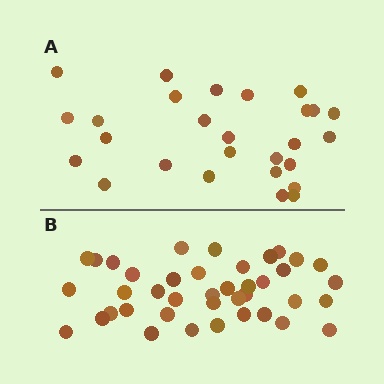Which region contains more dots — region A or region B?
Region B (the bottom region) has more dots.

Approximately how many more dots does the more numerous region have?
Region B has approximately 15 more dots than region A.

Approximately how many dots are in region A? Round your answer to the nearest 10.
About 30 dots. (The exact count is 27, which rounds to 30.)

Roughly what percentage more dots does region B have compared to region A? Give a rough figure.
About 50% more.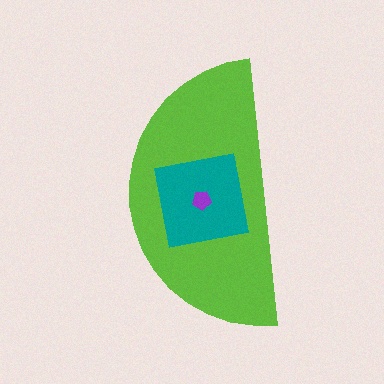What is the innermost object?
The purple pentagon.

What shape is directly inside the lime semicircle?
The teal square.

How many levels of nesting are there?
3.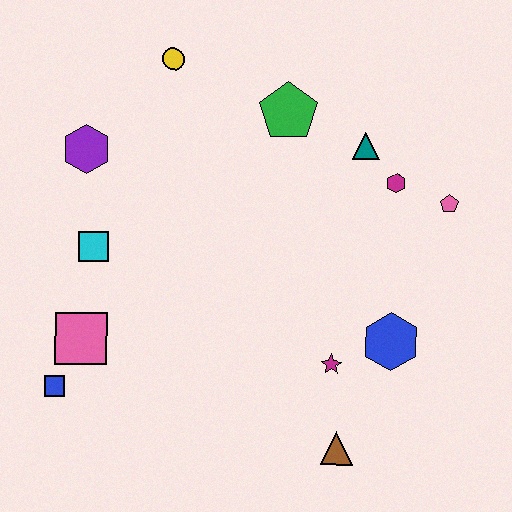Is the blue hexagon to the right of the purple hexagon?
Yes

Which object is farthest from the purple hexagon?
The brown triangle is farthest from the purple hexagon.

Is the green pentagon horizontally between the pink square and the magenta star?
Yes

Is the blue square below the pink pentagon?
Yes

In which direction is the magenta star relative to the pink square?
The magenta star is to the right of the pink square.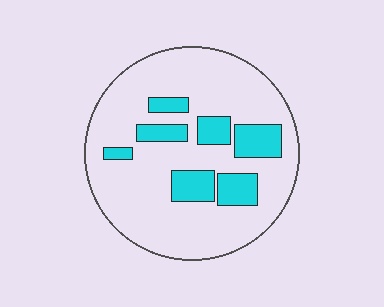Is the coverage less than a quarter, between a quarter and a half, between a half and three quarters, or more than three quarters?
Less than a quarter.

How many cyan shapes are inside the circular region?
7.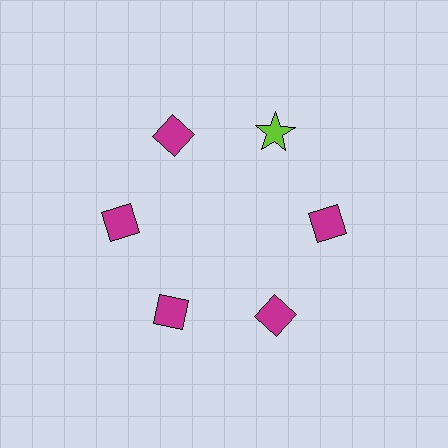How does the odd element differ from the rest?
It differs in both color (lime instead of magenta) and shape (star instead of diamond).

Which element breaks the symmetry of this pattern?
The lime star at roughly the 1 o'clock position breaks the symmetry. All other shapes are magenta diamonds.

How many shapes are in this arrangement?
There are 6 shapes arranged in a ring pattern.